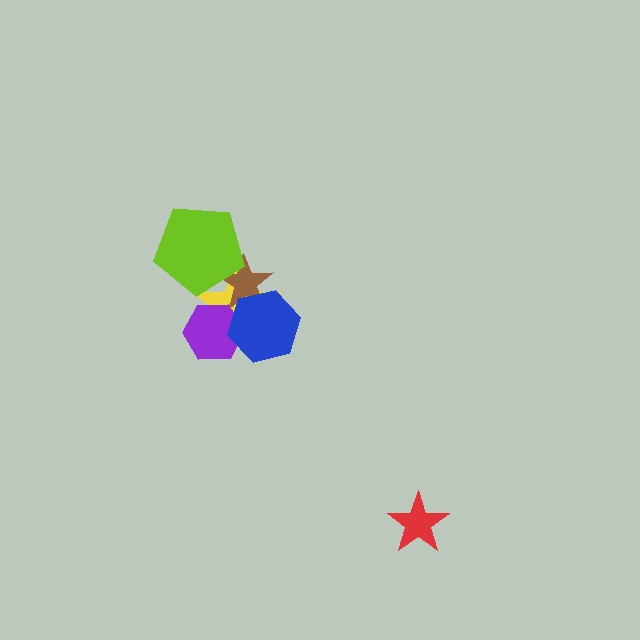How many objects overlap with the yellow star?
4 objects overlap with the yellow star.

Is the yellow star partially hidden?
Yes, it is partially covered by another shape.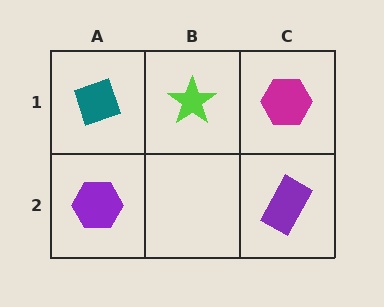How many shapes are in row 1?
3 shapes.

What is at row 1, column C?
A magenta hexagon.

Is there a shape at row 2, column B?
No, that cell is empty.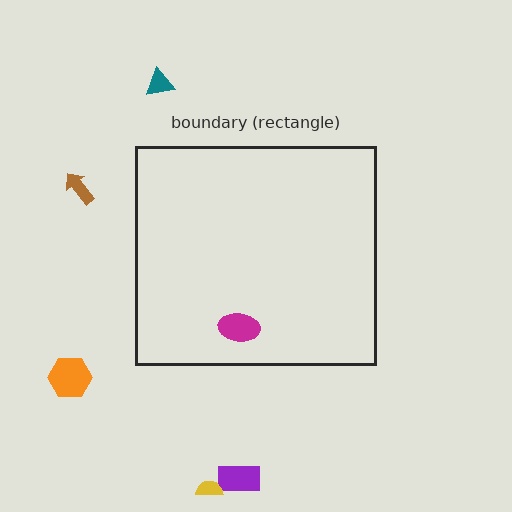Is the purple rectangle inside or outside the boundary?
Outside.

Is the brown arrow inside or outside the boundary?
Outside.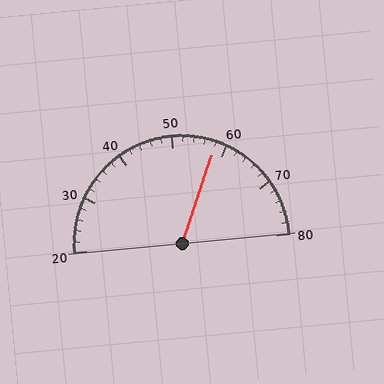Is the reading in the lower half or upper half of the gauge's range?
The reading is in the upper half of the range (20 to 80).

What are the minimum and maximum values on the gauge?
The gauge ranges from 20 to 80.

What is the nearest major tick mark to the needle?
The nearest major tick mark is 60.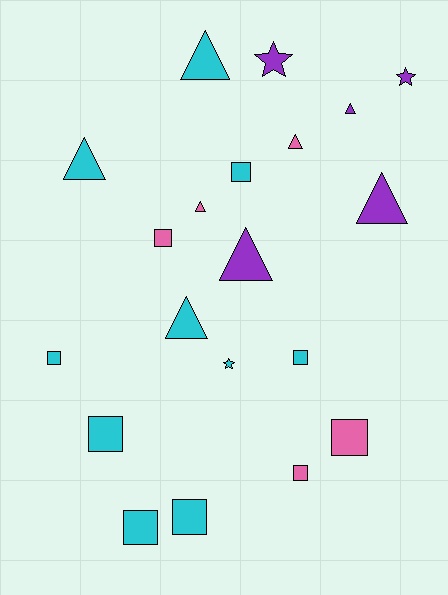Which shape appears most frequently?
Square, with 9 objects.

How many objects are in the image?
There are 20 objects.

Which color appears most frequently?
Cyan, with 10 objects.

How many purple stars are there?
There are 2 purple stars.